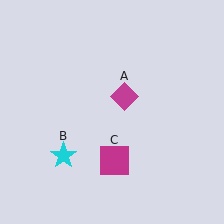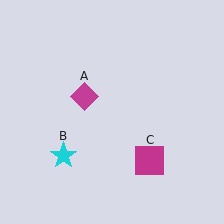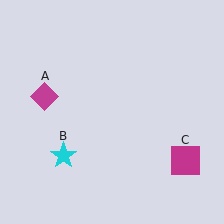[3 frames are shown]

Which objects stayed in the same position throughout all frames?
Cyan star (object B) remained stationary.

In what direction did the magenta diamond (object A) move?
The magenta diamond (object A) moved left.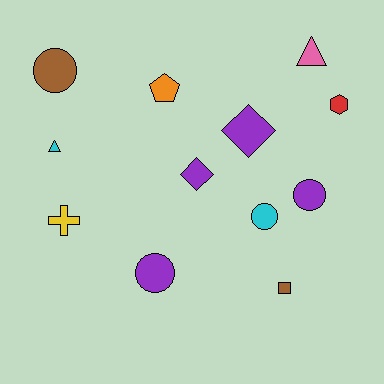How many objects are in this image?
There are 12 objects.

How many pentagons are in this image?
There is 1 pentagon.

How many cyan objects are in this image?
There are 2 cyan objects.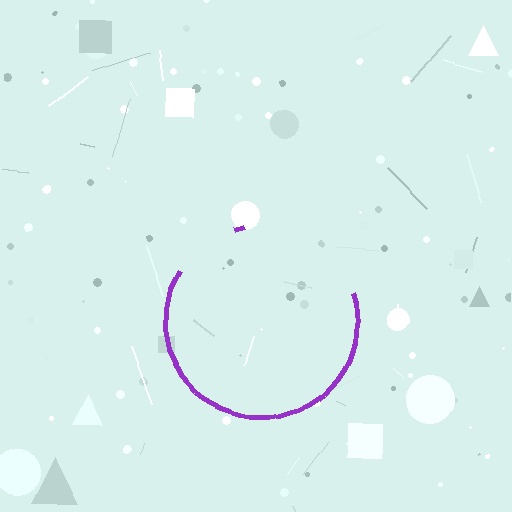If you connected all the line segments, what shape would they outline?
They would outline a circle.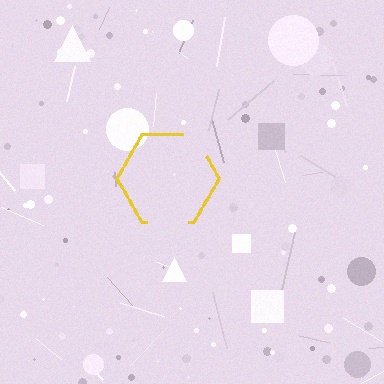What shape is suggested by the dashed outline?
The dashed outline suggests a hexagon.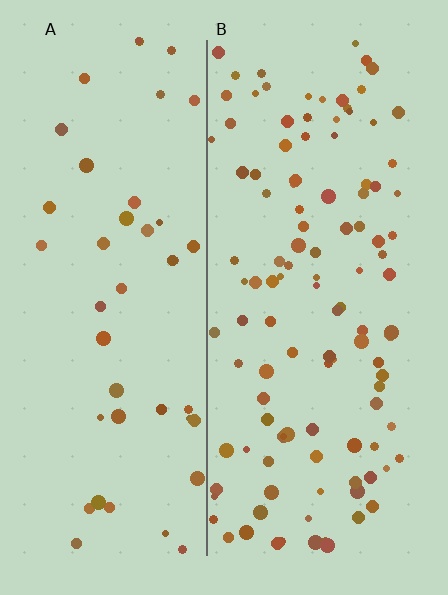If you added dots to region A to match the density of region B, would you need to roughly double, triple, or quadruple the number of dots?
Approximately triple.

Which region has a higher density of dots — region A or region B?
B (the right).